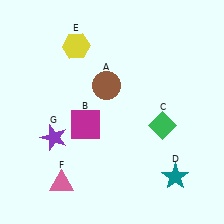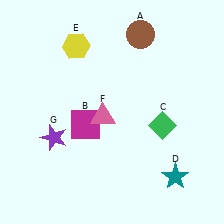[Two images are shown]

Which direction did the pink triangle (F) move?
The pink triangle (F) moved up.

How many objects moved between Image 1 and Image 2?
2 objects moved between the two images.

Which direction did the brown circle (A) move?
The brown circle (A) moved up.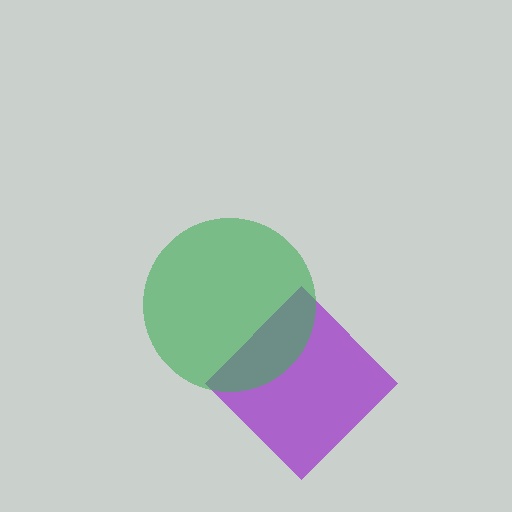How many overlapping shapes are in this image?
There are 2 overlapping shapes in the image.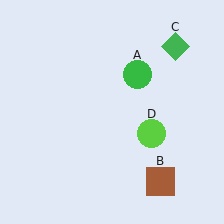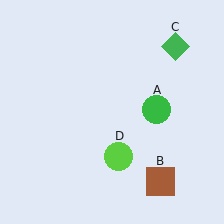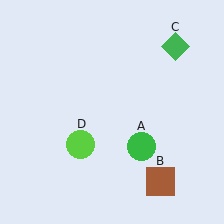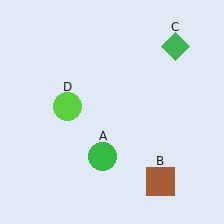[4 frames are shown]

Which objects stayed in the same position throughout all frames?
Brown square (object B) and green diamond (object C) remained stationary.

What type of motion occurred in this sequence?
The green circle (object A), lime circle (object D) rotated clockwise around the center of the scene.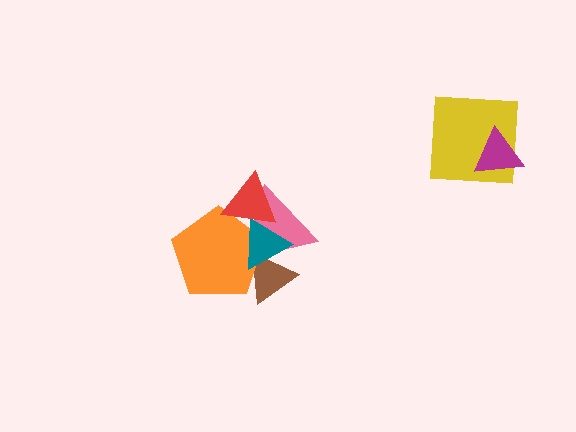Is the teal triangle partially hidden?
Yes, it is partially covered by another shape.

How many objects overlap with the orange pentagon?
4 objects overlap with the orange pentagon.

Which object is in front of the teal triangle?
The red triangle is in front of the teal triangle.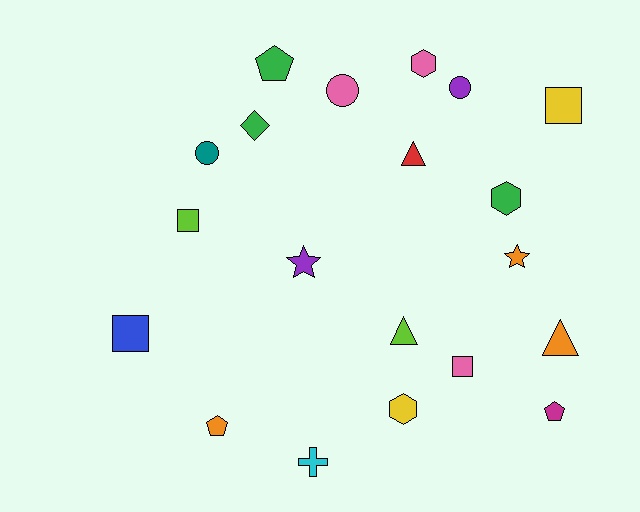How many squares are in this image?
There are 4 squares.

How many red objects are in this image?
There is 1 red object.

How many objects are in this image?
There are 20 objects.